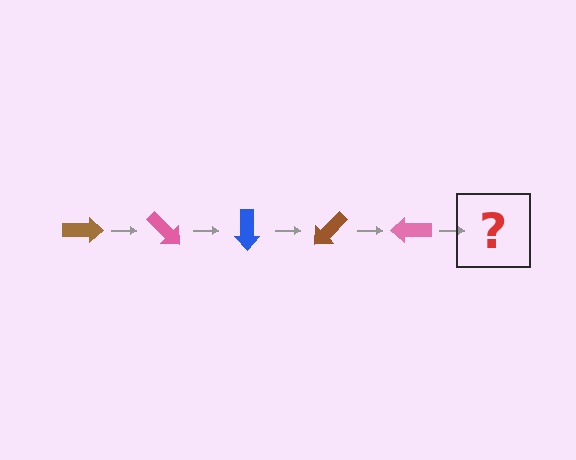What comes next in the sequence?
The next element should be a blue arrow, rotated 225 degrees from the start.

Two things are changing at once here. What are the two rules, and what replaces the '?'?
The two rules are that it rotates 45 degrees each step and the color cycles through brown, pink, and blue. The '?' should be a blue arrow, rotated 225 degrees from the start.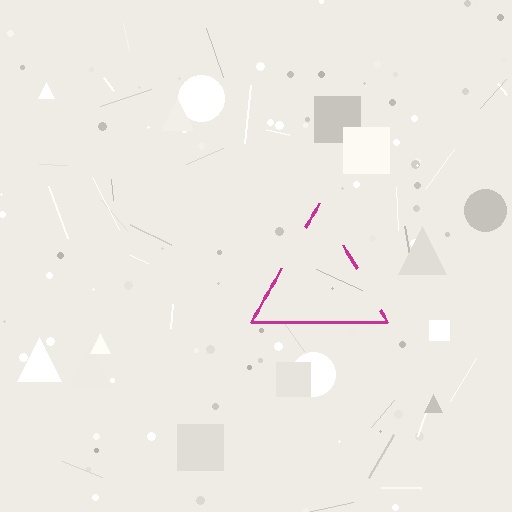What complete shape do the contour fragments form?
The contour fragments form a triangle.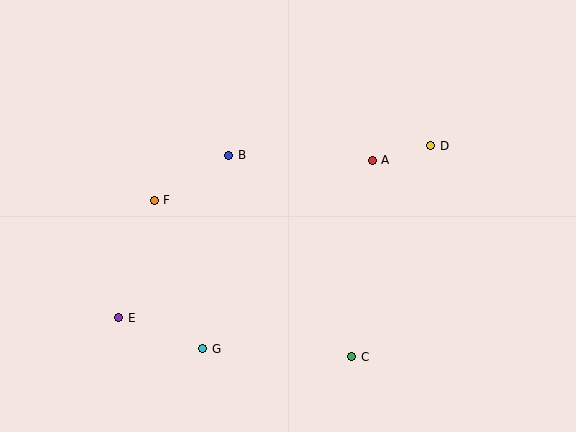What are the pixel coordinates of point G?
Point G is at (203, 349).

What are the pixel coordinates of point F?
Point F is at (154, 200).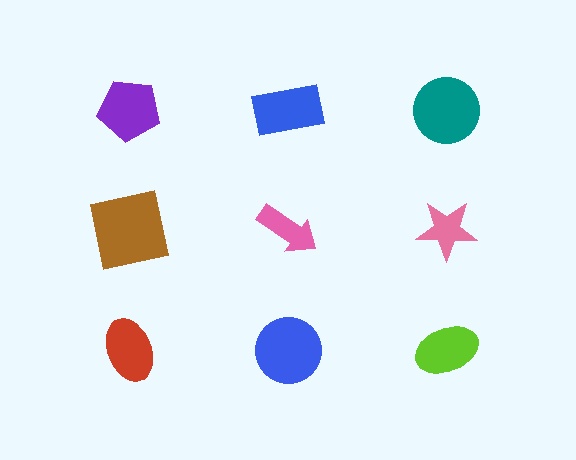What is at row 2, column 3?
A pink star.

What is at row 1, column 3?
A teal circle.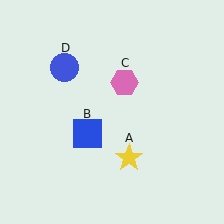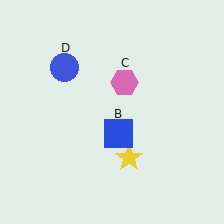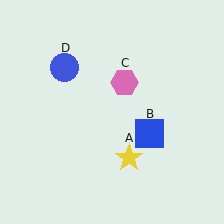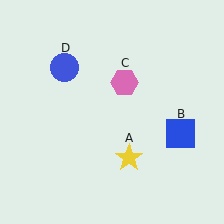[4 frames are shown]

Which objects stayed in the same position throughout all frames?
Yellow star (object A) and pink hexagon (object C) and blue circle (object D) remained stationary.